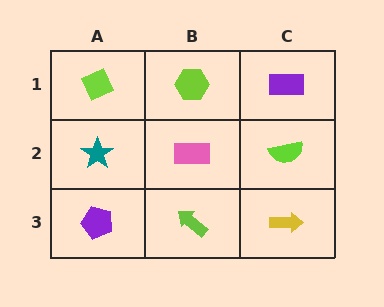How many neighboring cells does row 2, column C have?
3.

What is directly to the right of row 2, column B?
A lime semicircle.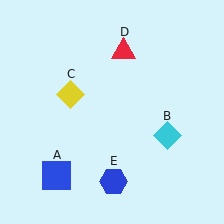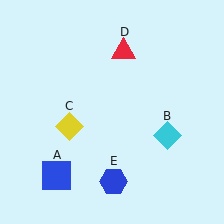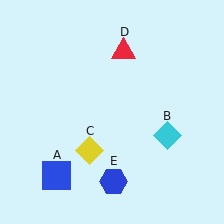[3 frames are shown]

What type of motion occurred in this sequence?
The yellow diamond (object C) rotated counterclockwise around the center of the scene.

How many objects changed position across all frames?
1 object changed position: yellow diamond (object C).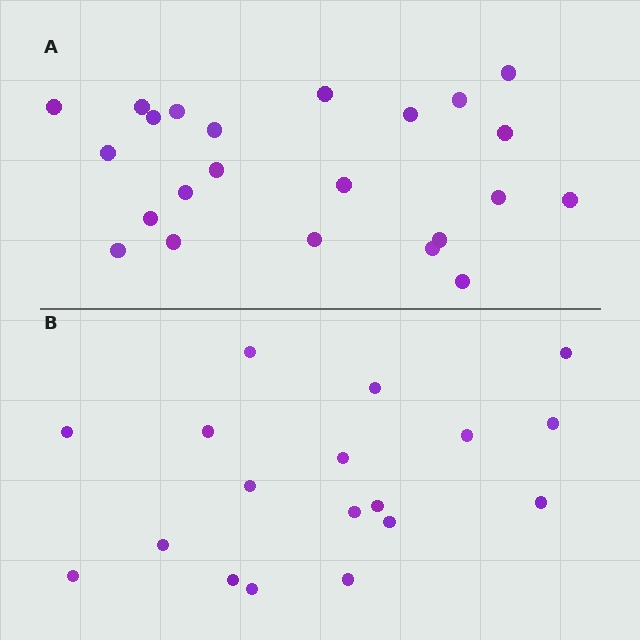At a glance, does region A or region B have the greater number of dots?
Region A (the top region) has more dots.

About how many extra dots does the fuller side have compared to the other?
Region A has about 5 more dots than region B.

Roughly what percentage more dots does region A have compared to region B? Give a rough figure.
About 30% more.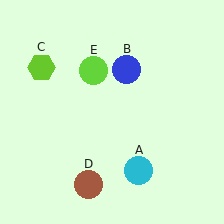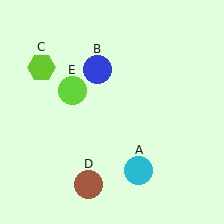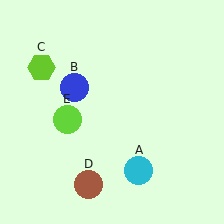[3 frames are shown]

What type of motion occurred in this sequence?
The blue circle (object B), lime circle (object E) rotated counterclockwise around the center of the scene.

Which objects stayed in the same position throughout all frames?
Cyan circle (object A) and lime hexagon (object C) and brown circle (object D) remained stationary.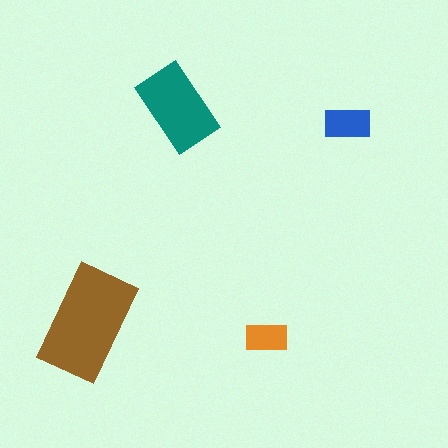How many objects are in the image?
There are 4 objects in the image.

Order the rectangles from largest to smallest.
the brown one, the teal one, the blue one, the orange one.